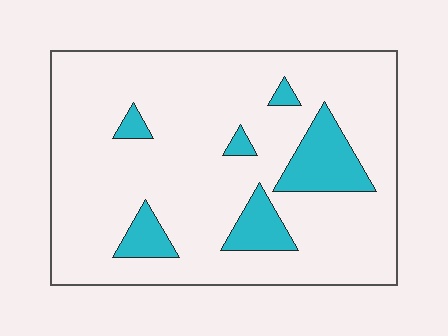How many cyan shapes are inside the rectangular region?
6.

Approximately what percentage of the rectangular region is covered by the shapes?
Approximately 15%.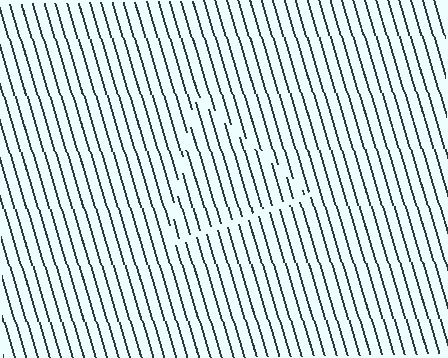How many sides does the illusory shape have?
3 sides — the line-ends trace a triangle.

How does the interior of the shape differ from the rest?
The interior of the shape contains the same grating, shifted by half a period — the contour is defined by the phase discontinuity where line-ends from the inner and outer gratings abut.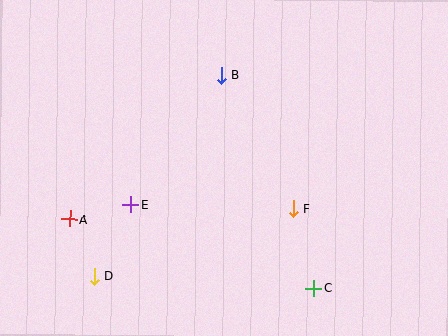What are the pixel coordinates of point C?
Point C is at (314, 288).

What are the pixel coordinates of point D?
Point D is at (94, 276).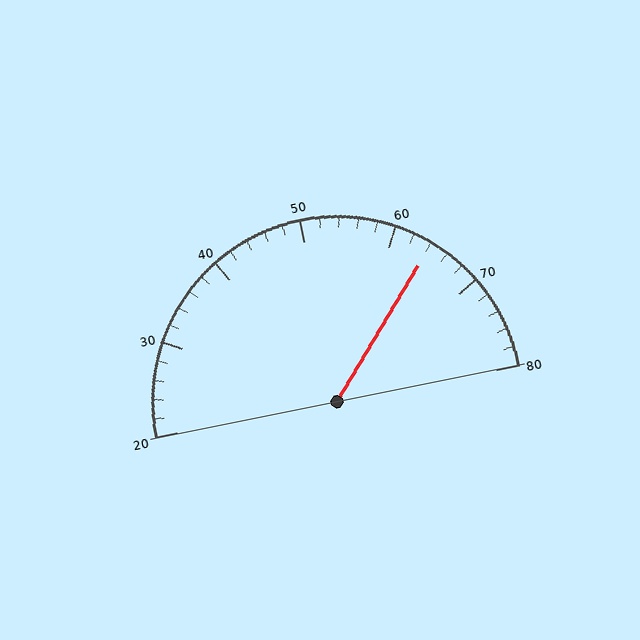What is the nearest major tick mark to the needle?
The nearest major tick mark is 60.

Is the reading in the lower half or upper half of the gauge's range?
The reading is in the upper half of the range (20 to 80).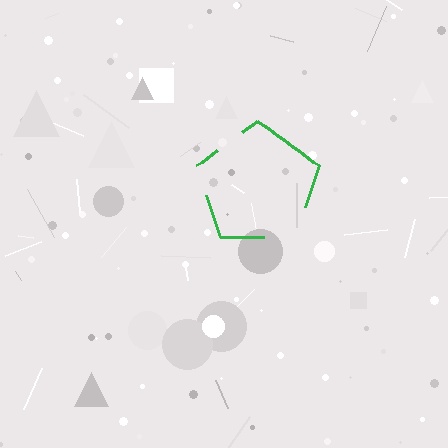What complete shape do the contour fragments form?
The contour fragments form a pentagon.